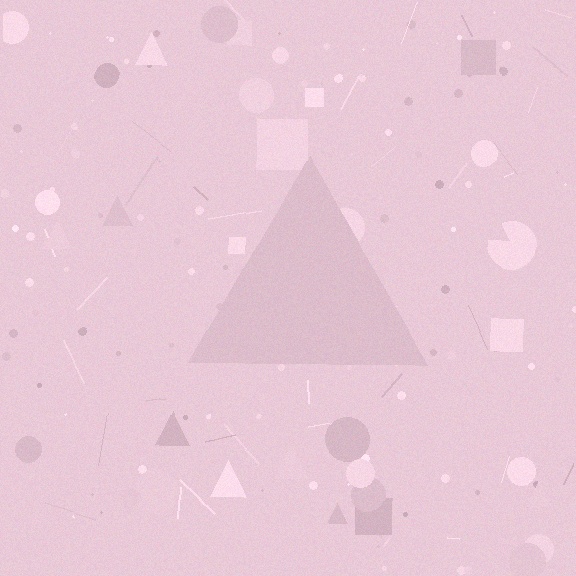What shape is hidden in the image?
A triangle is hidden in the image.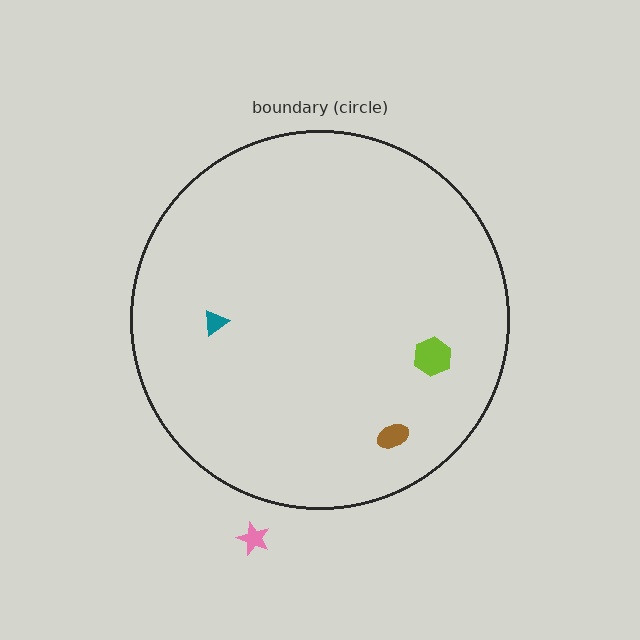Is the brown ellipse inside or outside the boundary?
Inside.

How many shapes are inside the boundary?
3 inside, 1 outside.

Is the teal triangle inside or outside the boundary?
Inside.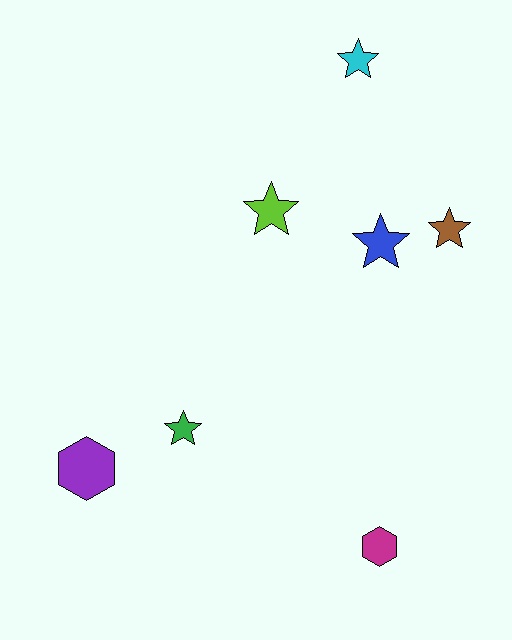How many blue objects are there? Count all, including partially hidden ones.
There is 1 blue object.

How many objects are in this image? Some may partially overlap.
There are 7 objects.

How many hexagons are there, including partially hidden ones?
There are 2 hexagons.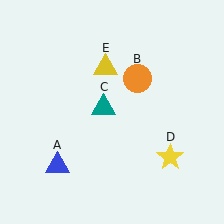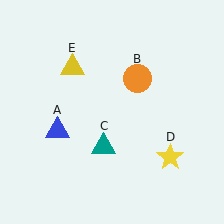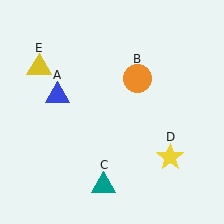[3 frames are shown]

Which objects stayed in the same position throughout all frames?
Orange circle (object B) and yellow star (object D) remained stationary.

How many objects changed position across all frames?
3 objects changed position: blue triangle (object A), teal triangle (object C), yellow triangle (object E).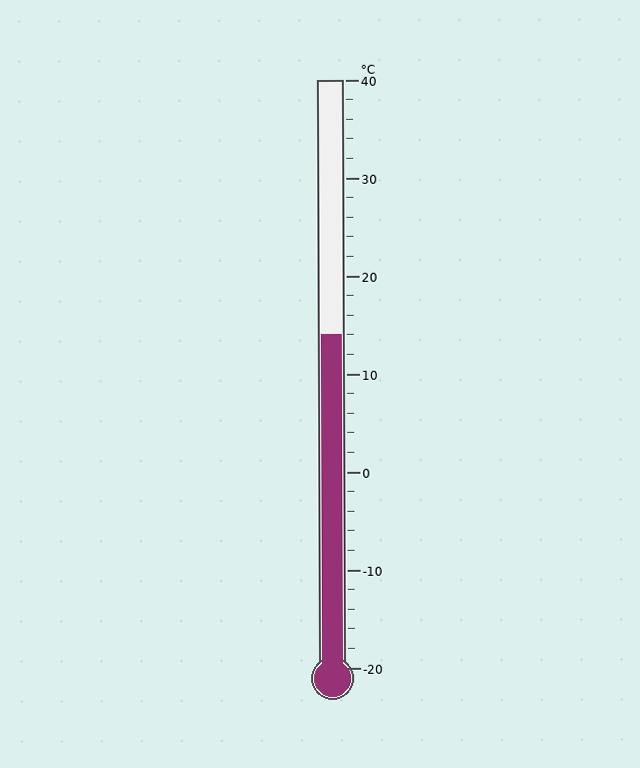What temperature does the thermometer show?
The thermometer shows approximately 14°C.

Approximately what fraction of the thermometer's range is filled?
The thermometer is filled to approximately 55% of its range.